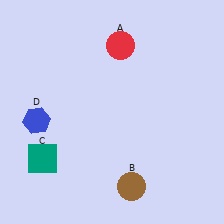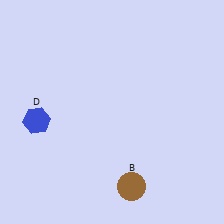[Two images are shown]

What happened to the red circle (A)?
The red circle (A) was removed in Image 2. It was in the top-right area of Image 1.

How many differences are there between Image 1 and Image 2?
There are 2 differences between the two images.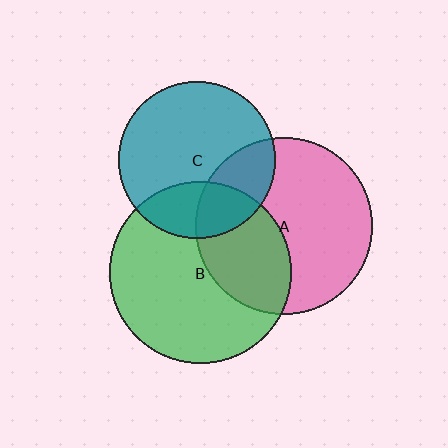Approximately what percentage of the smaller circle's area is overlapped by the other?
Approximately 35%.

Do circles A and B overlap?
Yes.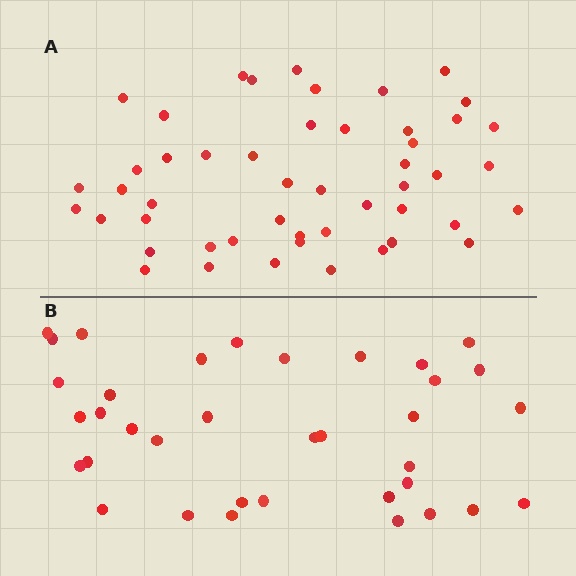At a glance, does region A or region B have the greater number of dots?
Region A (the top region) has more dots.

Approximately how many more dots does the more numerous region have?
Region A has approximately 15 more dots than region B.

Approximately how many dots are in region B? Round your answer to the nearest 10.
About 40 dots. (The exact count is 36, which rounds to 40.)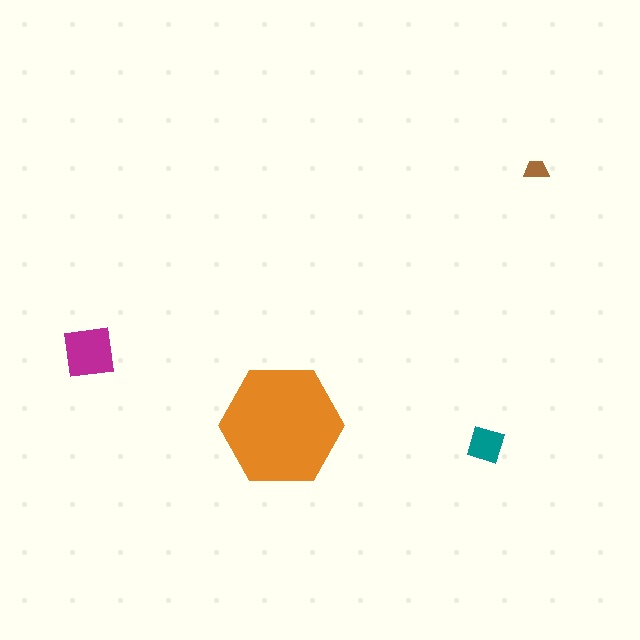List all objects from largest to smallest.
The orange hexagon, the magenta square, the teal diamond, the brown trapezoid.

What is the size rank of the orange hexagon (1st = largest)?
1st.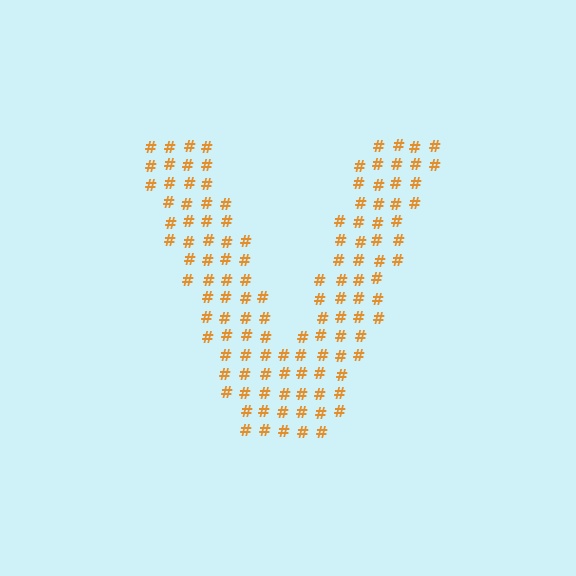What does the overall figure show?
The overall figure shows the letter V.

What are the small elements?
The small elements are hash symbols.